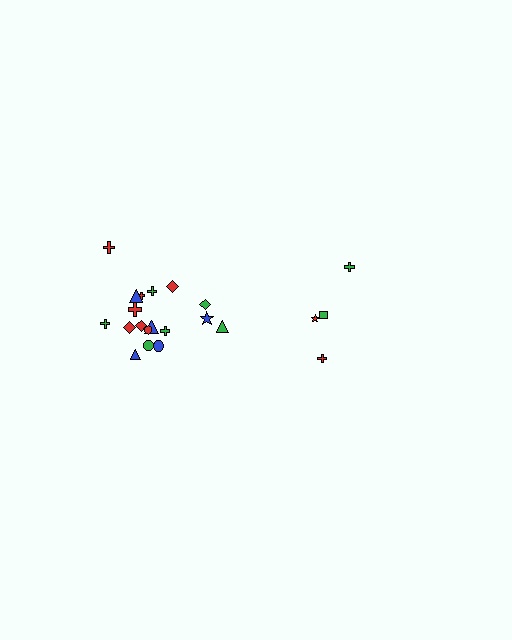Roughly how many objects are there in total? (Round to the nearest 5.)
Roughly 20 objects in total.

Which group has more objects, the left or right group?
The left group.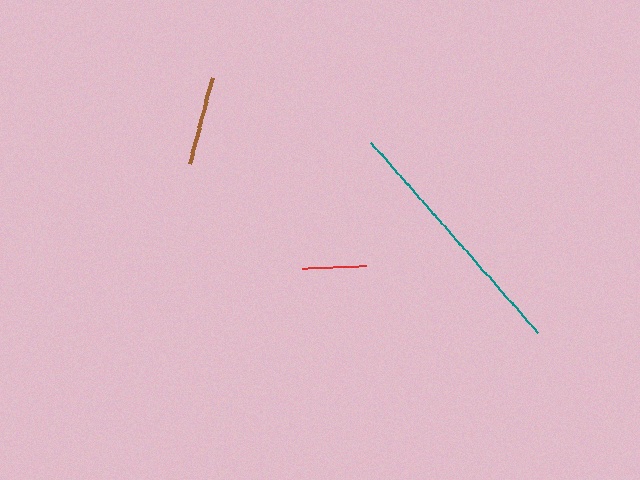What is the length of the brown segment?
The brown segment is approximately 89 pixels long.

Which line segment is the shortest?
The red line is the shortest at approximately 65 pixels.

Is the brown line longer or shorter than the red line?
The brown line is longer than the red line.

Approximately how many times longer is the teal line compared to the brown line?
The teal line is approximately 2.8 times the length of the brown line.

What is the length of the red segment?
The red segment is approximately 65 pixels long.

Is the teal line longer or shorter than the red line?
The teal line is longer than the red line.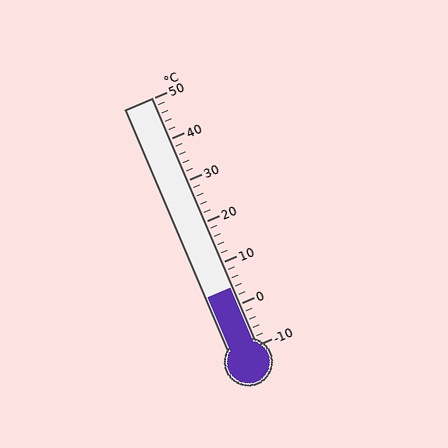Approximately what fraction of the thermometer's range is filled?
The thermometer is filled to approximately 25% of its range.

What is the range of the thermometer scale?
The thermometer scale ranges from -10°C to 50°C.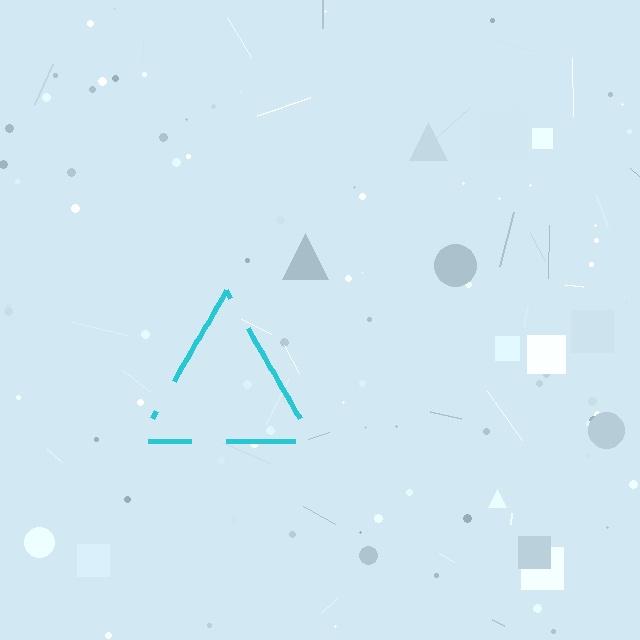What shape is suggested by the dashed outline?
The dashed outline suggests a triangle.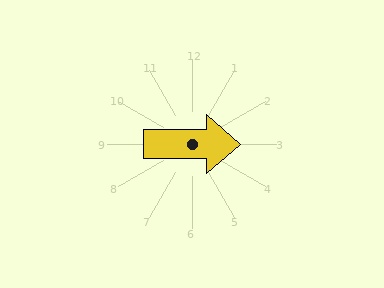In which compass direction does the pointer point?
East.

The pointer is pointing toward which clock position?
Roughly 3 o'clock.